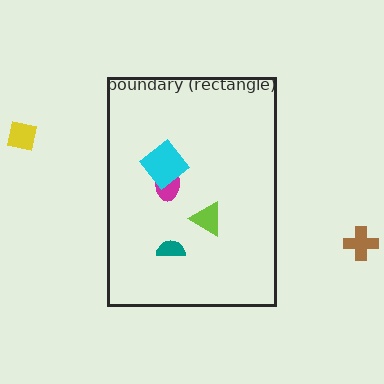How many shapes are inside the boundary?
4 inside, 2 outside.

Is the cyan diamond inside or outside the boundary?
Inside.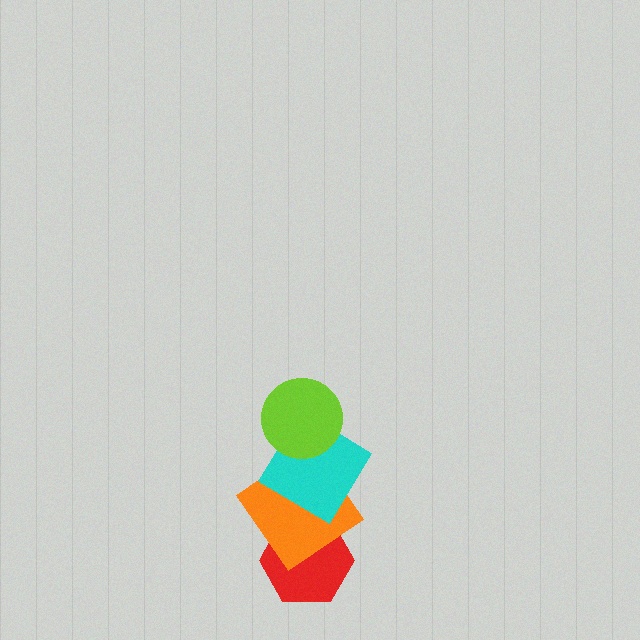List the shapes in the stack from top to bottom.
From top to bottom: the lime circle, the cyan diamond, the orange diamond, the red hexagon.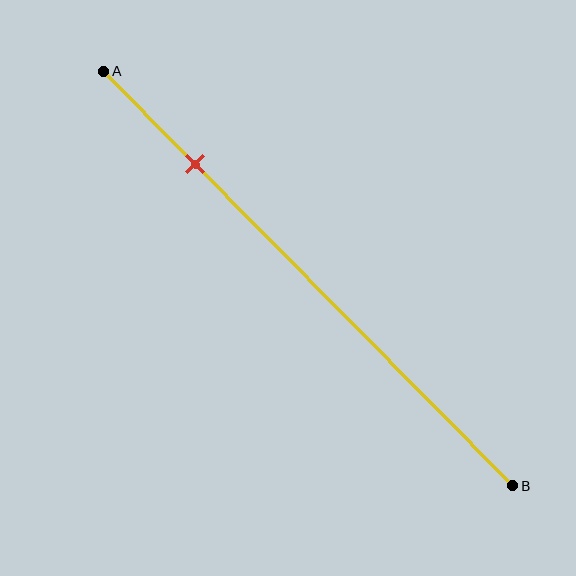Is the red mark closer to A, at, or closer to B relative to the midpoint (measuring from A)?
The red mark is closer to point A than the midpoint of segment AB.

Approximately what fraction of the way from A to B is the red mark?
The red mark is approximately 20% of the way from A to B.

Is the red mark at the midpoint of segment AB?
No, the mark is at about 20% from A, not at the 50% midpoint.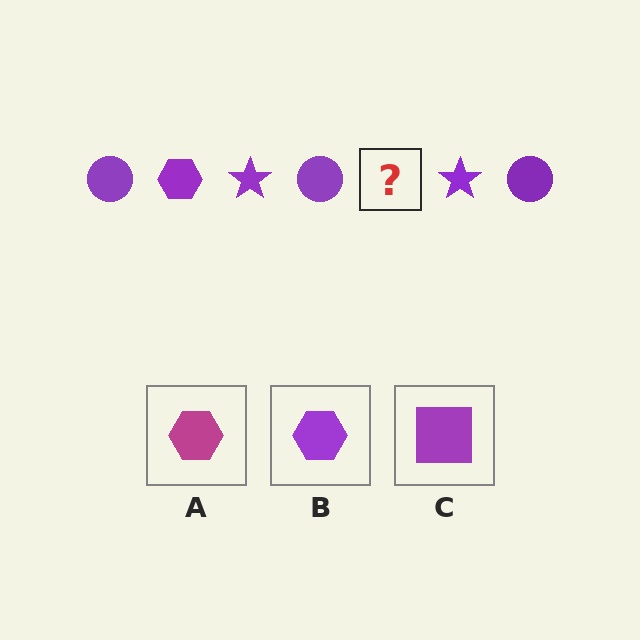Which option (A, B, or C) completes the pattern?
B.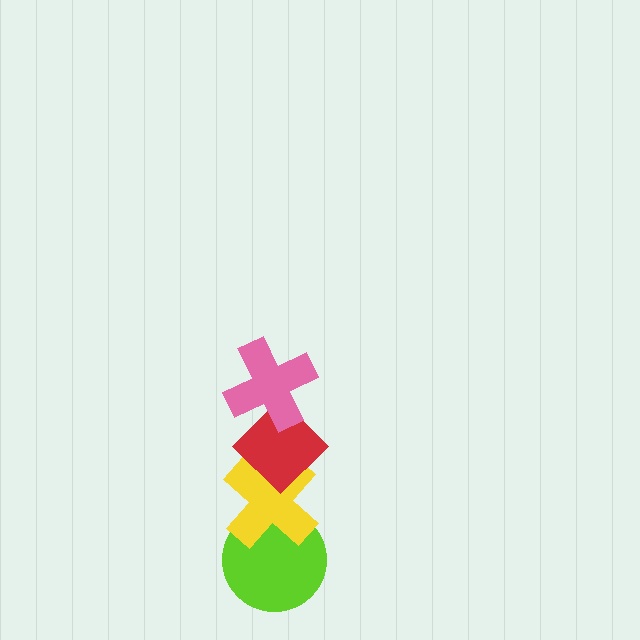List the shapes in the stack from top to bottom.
From top to bottom: the pink cross, the red diamond, the yellow cross, the lime circle.